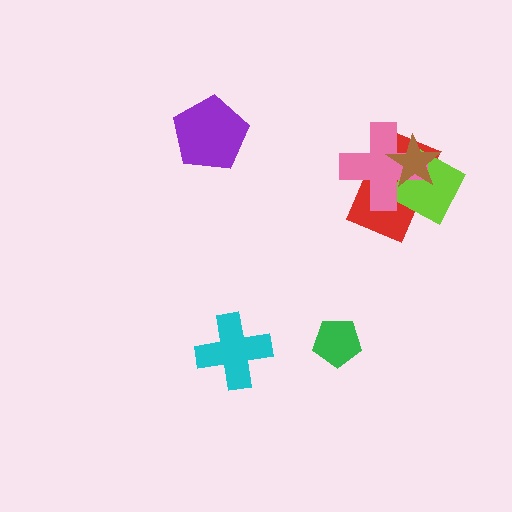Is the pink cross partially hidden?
Yes, it is partially covered by another shape.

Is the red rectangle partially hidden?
Yes, it is partially covered by another shape.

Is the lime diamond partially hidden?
Yes, it is partially covered by another shape.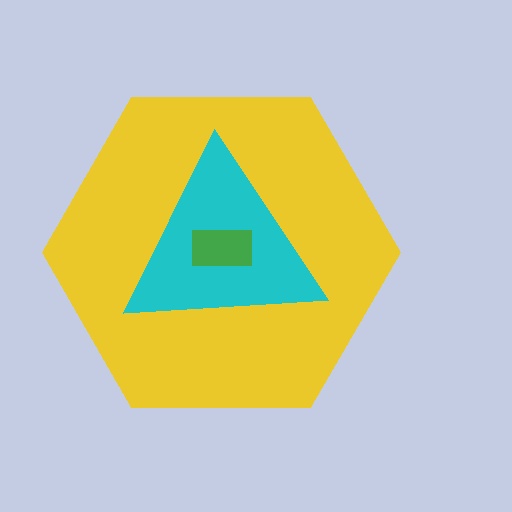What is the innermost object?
The green rectangle.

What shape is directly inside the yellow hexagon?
The cyan triangle.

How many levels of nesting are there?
3.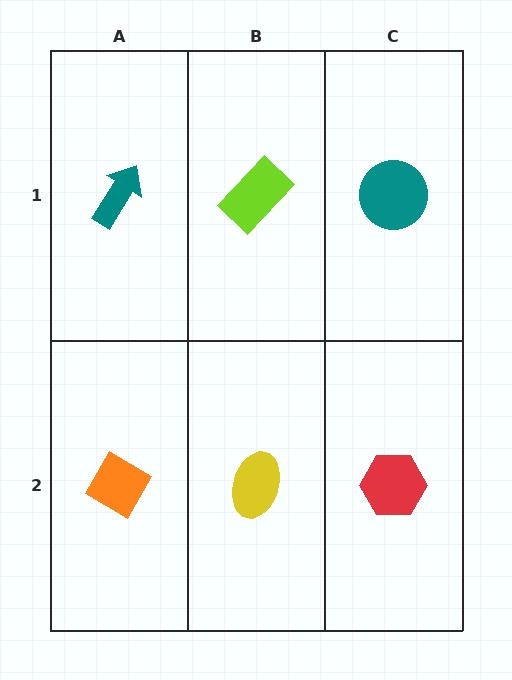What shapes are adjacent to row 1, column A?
An orange diamond (row 2, column A), a lime rectangle (row 1, column B).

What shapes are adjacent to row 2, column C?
A teal circle (row 1, column C), a yellow ellipse (row 2, column B).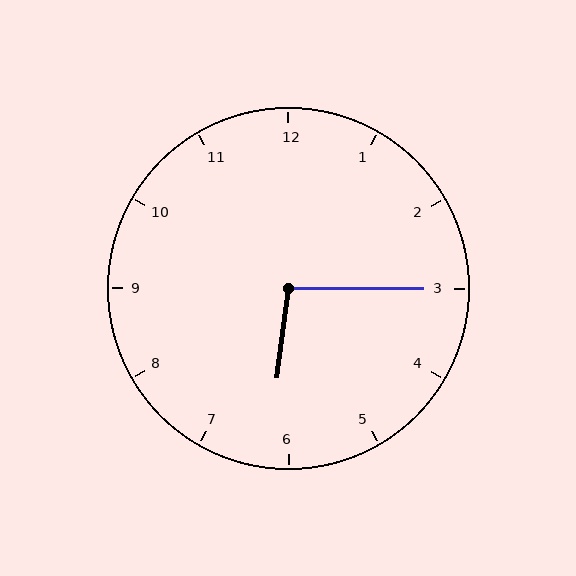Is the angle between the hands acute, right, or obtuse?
It is obtuse.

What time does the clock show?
6:15.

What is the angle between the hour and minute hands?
Approximately 98 degrees.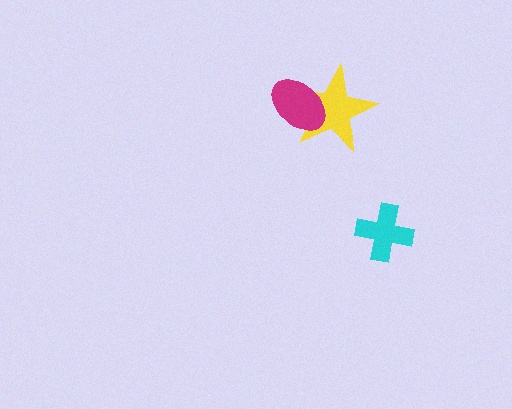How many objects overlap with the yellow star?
1 object overlaps with the yellow star.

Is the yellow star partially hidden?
Yes, it is partially covered by another shape.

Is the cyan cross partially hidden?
No, no other shape covers it.